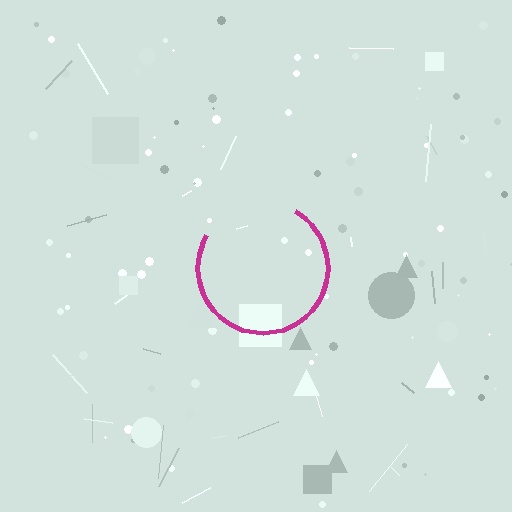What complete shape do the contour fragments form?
The contour fragments form a circle.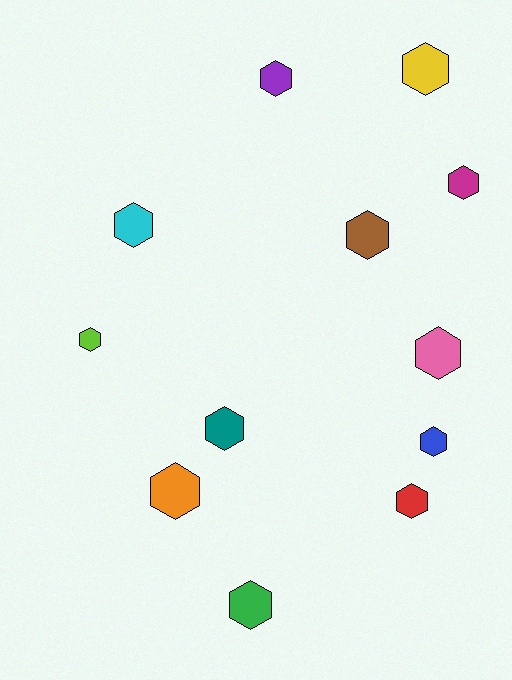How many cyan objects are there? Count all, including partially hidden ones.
There is 1 cyan object.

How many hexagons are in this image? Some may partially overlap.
There are 12 hexagons.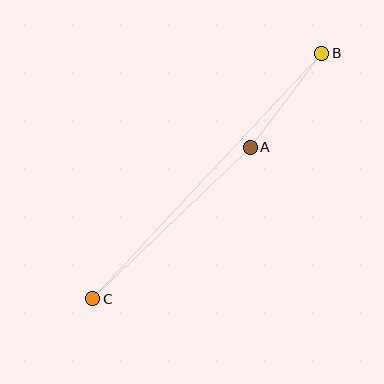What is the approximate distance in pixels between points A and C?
The distance between A and C is approximately 218 pixels.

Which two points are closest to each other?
Points A and B are closest to each other.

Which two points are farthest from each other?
Points B and C are farthest from each other.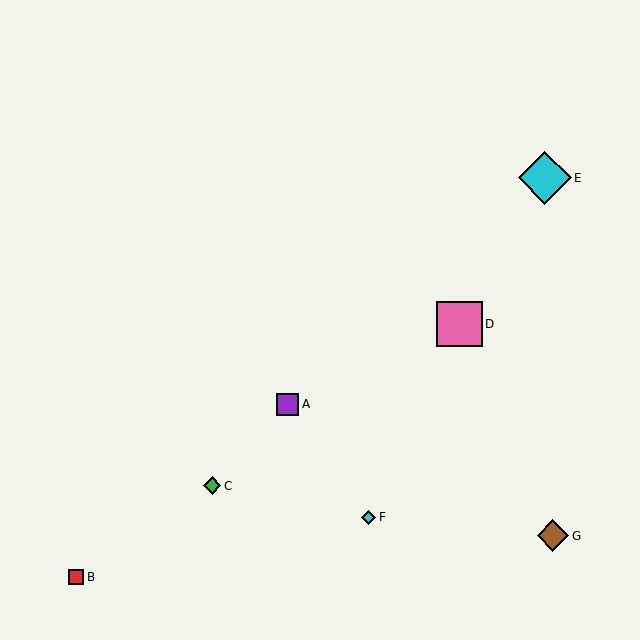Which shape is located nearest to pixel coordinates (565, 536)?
The brown diamond (labeled G) at (553, 536) is nearest to that location.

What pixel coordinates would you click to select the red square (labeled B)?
Click at (76, 577) to select the red square B.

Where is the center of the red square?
The center of the red square is at (76, 577).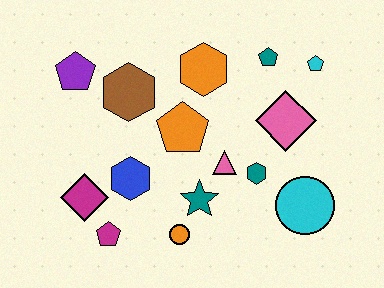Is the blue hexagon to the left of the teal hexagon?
Yes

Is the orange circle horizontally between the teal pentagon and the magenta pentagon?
Yes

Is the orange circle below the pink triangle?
Yes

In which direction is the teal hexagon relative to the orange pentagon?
The teal hexagon is to the right of the orange pentagon.